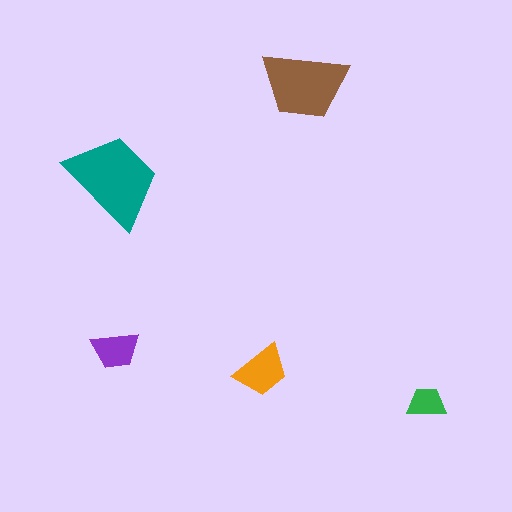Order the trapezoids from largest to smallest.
the teal one, the brown one, the orange one, the purple one, the green one.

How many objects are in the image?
There are 5 objects in the image.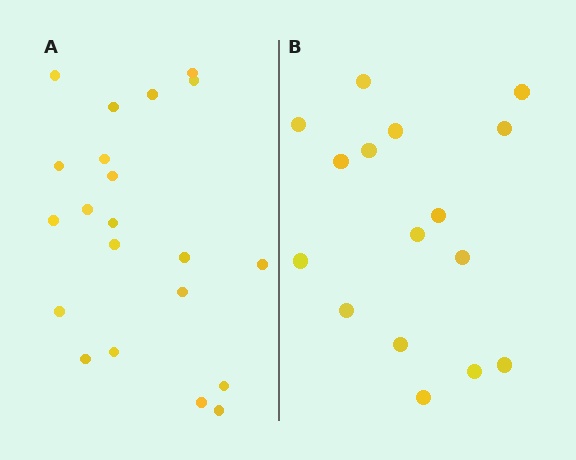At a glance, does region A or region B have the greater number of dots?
Region A (the left region) has more dots.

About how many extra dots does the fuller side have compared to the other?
Region A has about 5 more dots than region B.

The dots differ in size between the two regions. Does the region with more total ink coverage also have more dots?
No. Region B has more total ink coverage because its dots are larger, but region A actually contains more individual dots. Total area can be misleading — the number of items is what matters here.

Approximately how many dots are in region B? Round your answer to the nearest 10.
About 20 dots. (The exact count is 16, which rounds to 20.)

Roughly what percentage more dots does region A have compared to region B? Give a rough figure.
About 30% more.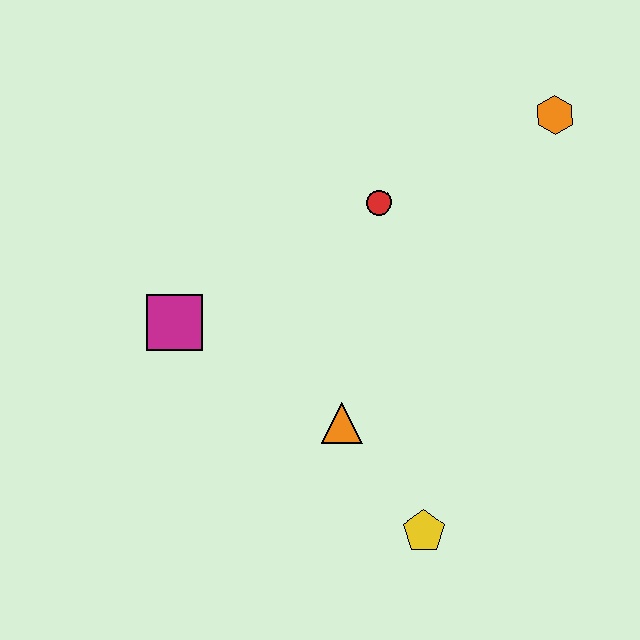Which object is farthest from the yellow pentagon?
The orange hexagon is farthest from the yellow pentagon.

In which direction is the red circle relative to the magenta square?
The red circle is to the right of the magenta square.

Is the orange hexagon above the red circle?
Yes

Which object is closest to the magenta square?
The orange triangle is closest to the magenta square.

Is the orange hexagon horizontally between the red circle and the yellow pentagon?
No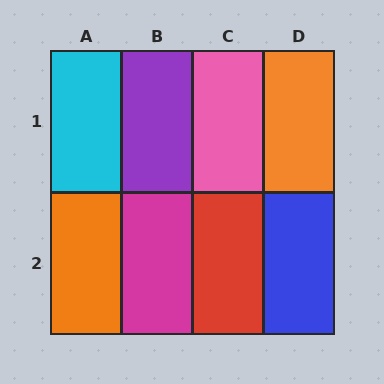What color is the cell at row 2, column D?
Blue.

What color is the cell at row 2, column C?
Red.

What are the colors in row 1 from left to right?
Cyan, purple, pink, orange.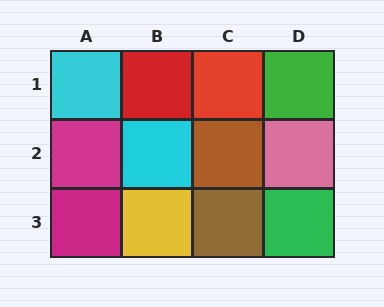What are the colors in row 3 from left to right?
Magenta, yellow, brown, green.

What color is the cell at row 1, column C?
Red.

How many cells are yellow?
1 cell is yellow.